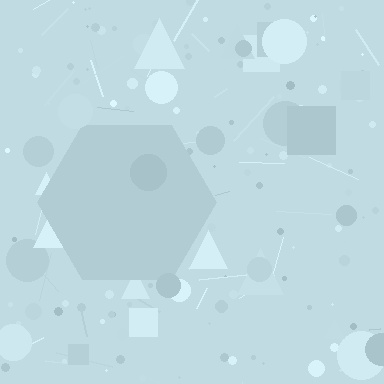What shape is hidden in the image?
A hexagon is hidden in the image.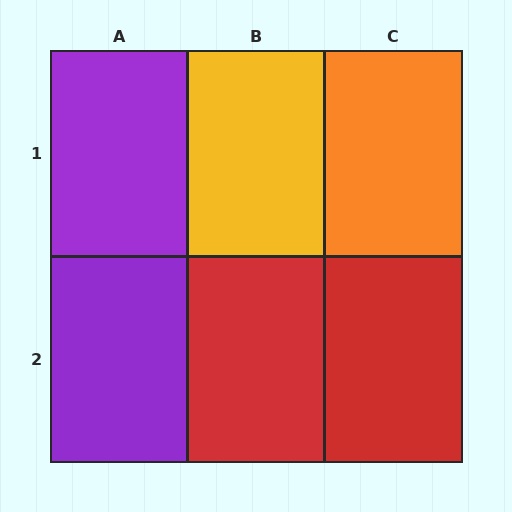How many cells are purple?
2 cells are purple.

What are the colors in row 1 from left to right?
Purple, yellow, orange.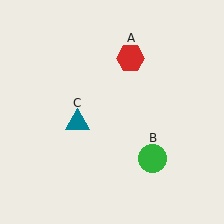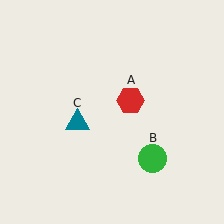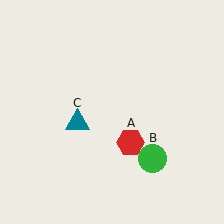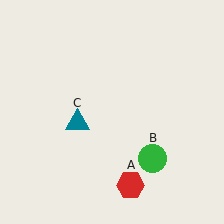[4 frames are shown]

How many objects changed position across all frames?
1 object changed position: red hexagon (object A).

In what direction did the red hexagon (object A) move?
The red hexagon (object A) moved down.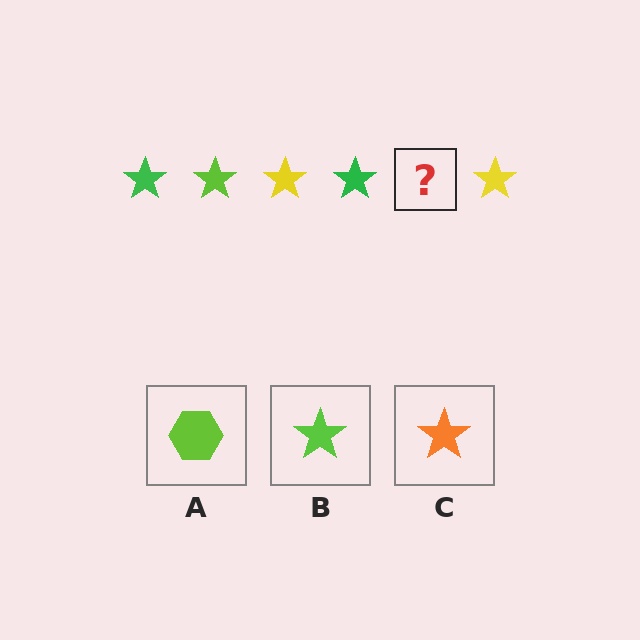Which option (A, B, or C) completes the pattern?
B.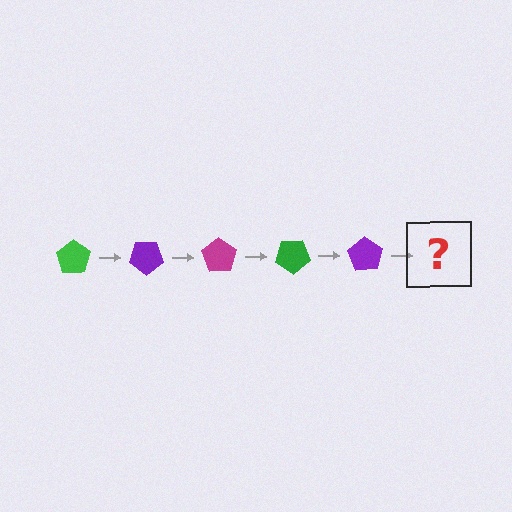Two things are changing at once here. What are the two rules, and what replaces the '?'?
The two rules are that it rotates 35 degrees each step and the color cycles through green, purple, and magenta. The '?' should be a magenta pentagon, rotated 175 degrees from the start.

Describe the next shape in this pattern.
It should be a magenta pentagon, rotated 175 degrees from the start.